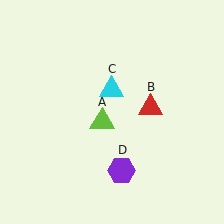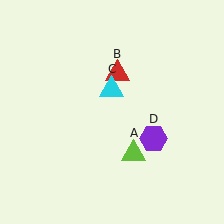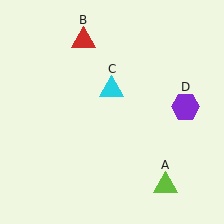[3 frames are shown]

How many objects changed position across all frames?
3 objects changed position: lime triangle (object A), red triangle (object B), purple hexagon (object D).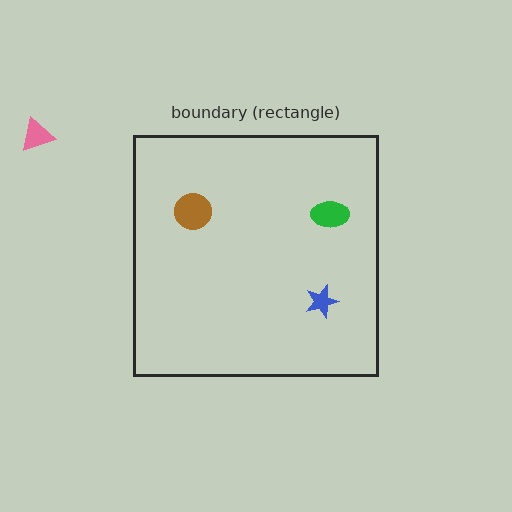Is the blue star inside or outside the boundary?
Inside.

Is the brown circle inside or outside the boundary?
Inside.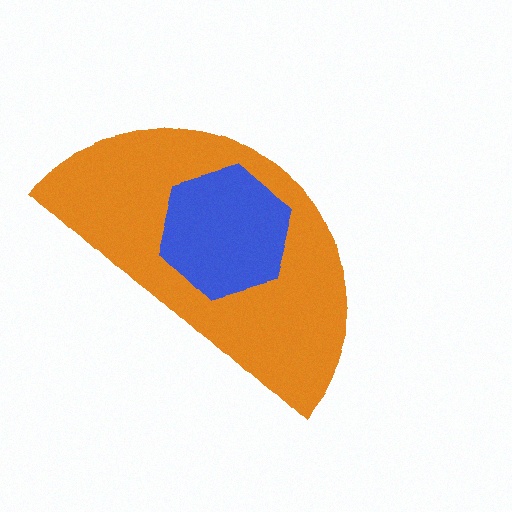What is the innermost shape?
The blue hexagon.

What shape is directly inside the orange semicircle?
The blue hexagon.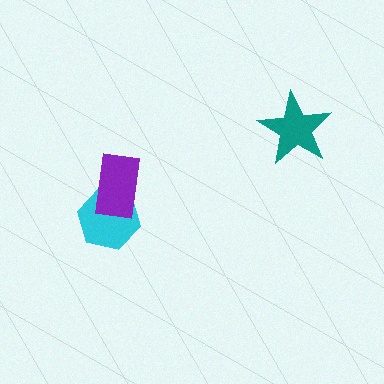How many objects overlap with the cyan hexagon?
1 object overlaps with the cyan hexagon.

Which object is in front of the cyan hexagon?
The purple rectangle is in front of the cyan hexagon.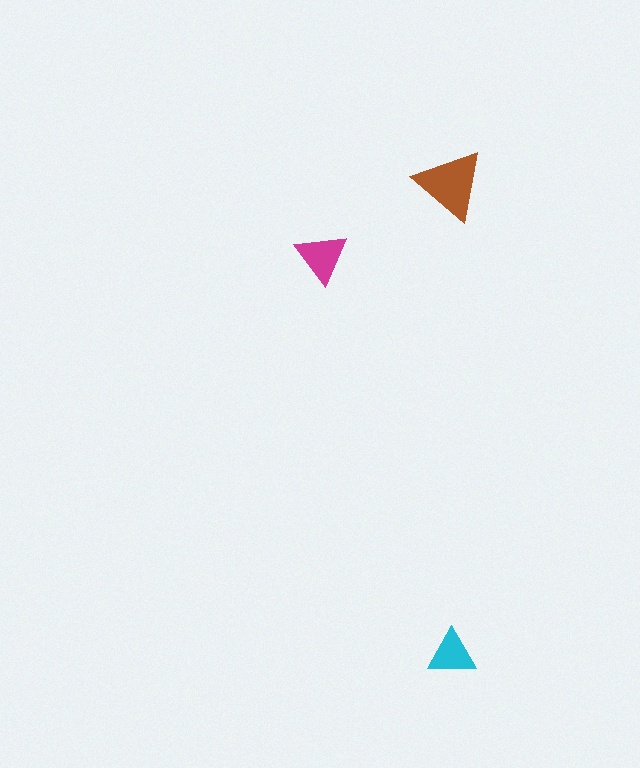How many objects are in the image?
There are 3 objects in the image.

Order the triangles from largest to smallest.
the brown one, the magenta one, the cyan one.